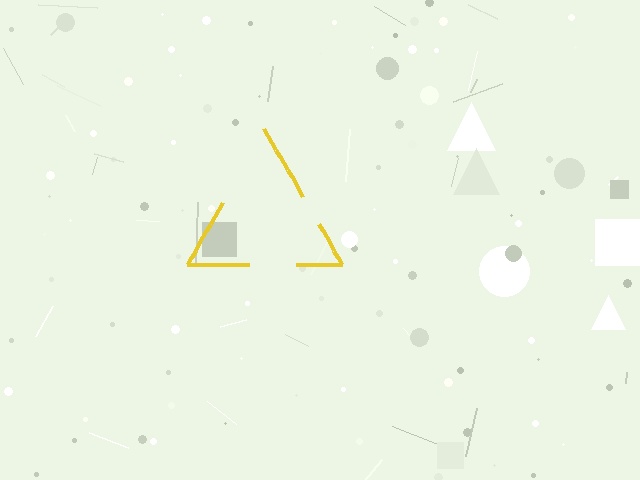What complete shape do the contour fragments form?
The contour fragments form a triangle.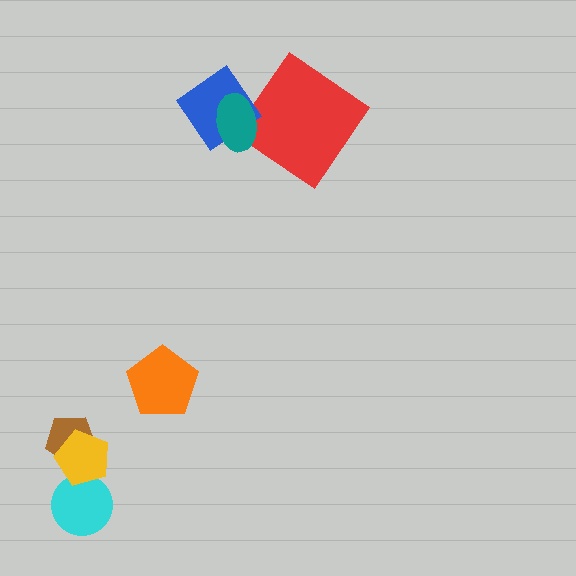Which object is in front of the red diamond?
The teal ellipse is in front of the red diamond.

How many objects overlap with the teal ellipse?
2 objects overlap with the teal ellipse.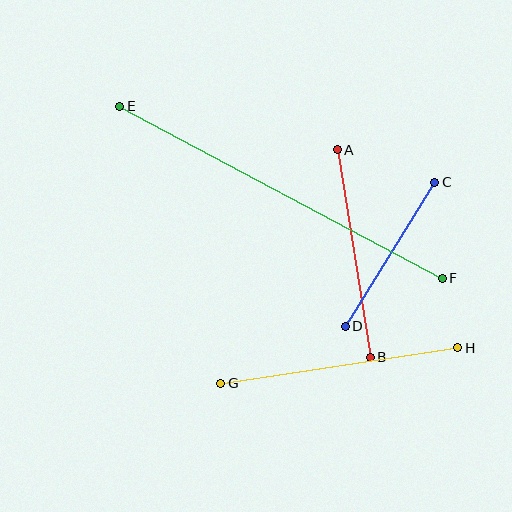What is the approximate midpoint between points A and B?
The midpoint is at approximately (354, 253) pixels.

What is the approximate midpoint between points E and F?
The midpoint is at approximately (281, 192) pixels.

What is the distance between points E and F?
The distance is approximately 366 pixels.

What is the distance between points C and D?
The distance is approximately 170 pixels.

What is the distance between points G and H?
The distance is approximately 240 pixels.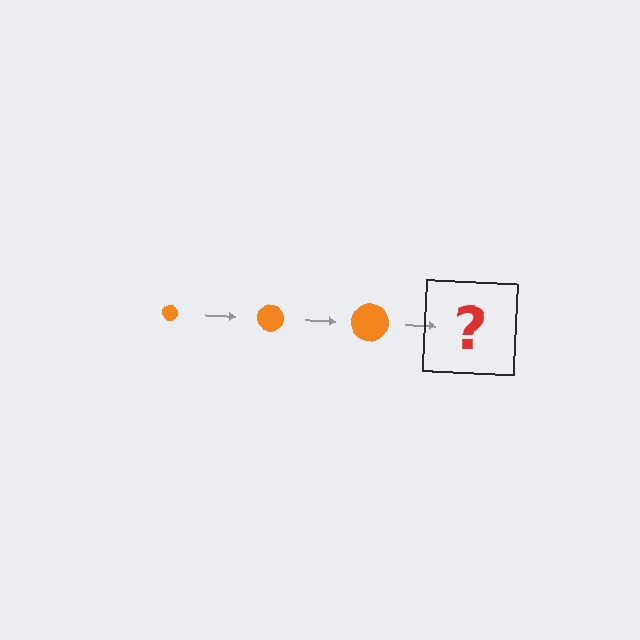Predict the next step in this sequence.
The next step is an orange circle, larger than the previous one.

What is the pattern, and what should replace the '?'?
The pattern is that the circle gets progressively larger each step. The '?' should be an orange circle, larger than the previous one.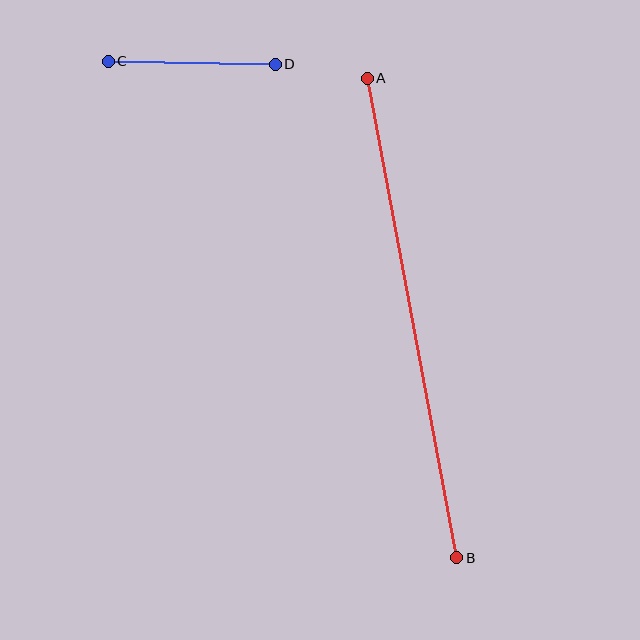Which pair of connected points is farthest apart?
Points A and B are farthest apart.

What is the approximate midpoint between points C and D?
The midpoint is at approximately (192, 63) pixels.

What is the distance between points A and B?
The distance is approximately 488 pixels.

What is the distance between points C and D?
The distance is approximately 167 pixels.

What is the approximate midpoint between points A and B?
The midpoint is at approximately (412, 318) pixels.